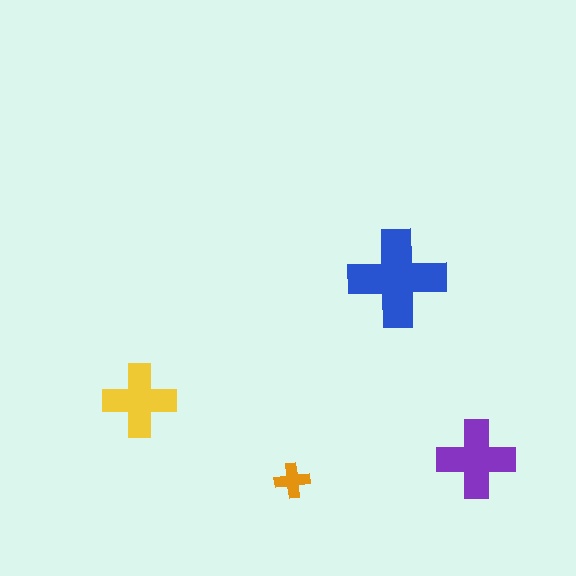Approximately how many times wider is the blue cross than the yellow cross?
About 1.5 times wider.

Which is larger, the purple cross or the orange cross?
The purple one.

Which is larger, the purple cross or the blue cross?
The blue one.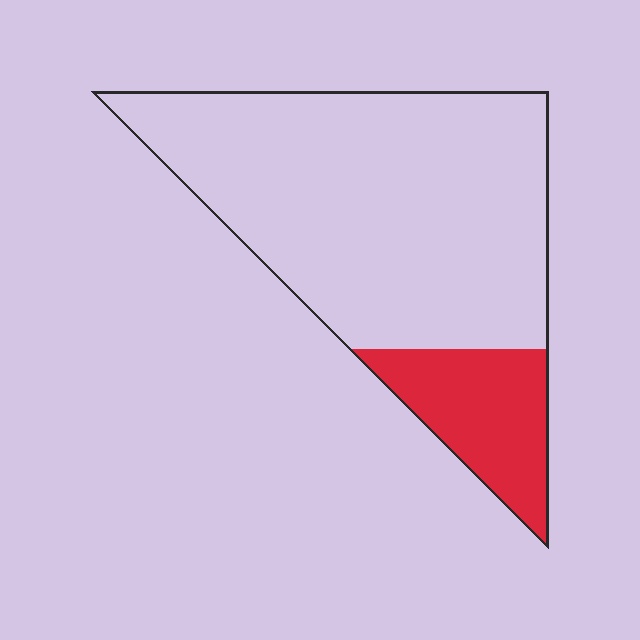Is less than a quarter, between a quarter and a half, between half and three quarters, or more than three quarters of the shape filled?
Less than a quarter.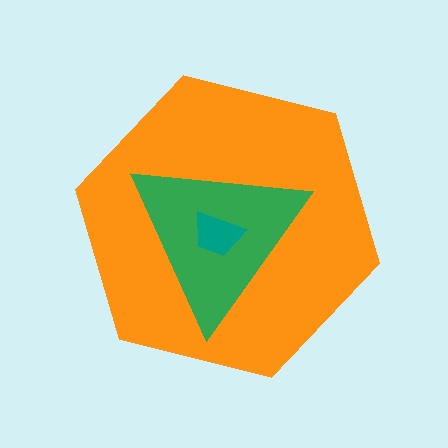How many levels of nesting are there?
3.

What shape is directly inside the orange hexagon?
The green triangle.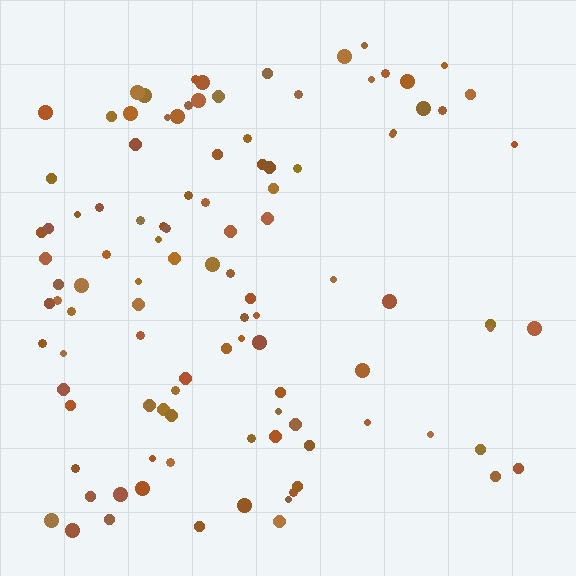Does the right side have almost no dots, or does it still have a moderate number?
Still a moderate number, just noticeably fewer than the left.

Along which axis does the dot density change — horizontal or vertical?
Horizontal.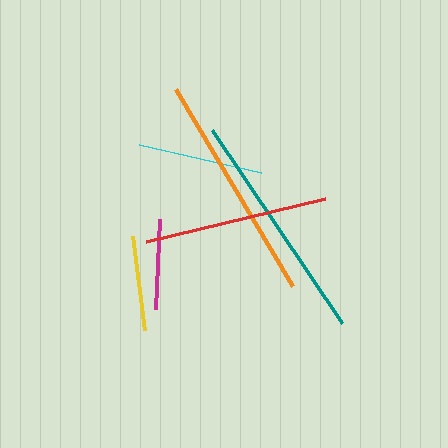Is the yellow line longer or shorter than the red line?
The red line is longer than the yellow line.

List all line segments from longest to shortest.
From longest to shortest: teal, orange, red, cyan, yellow, magenta.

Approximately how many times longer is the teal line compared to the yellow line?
The teal line is approximately 2.5 times the length of the yellow line.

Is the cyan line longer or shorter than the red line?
The red line is longer than the cyan line.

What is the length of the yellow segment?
The yellow segment is approximately 94 pixels long.